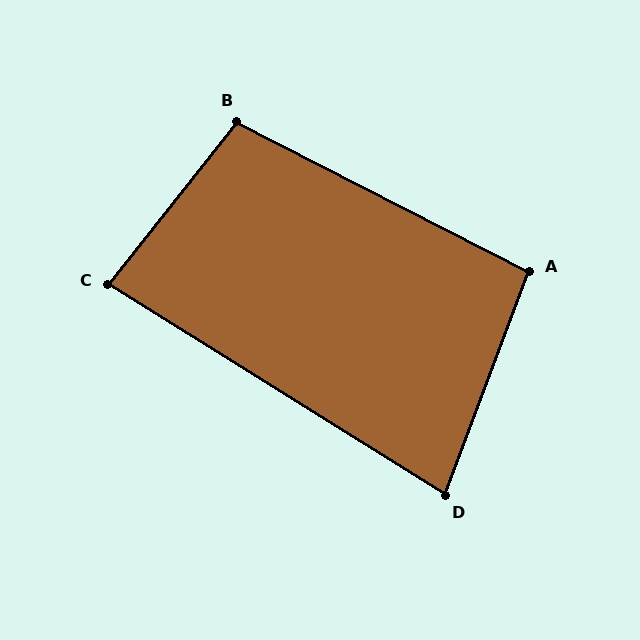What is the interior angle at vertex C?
Approximately 84 degrees (acute).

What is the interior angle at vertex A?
Approximately 96 degrees (obtuse).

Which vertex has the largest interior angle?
B, at approximately 101 degrees.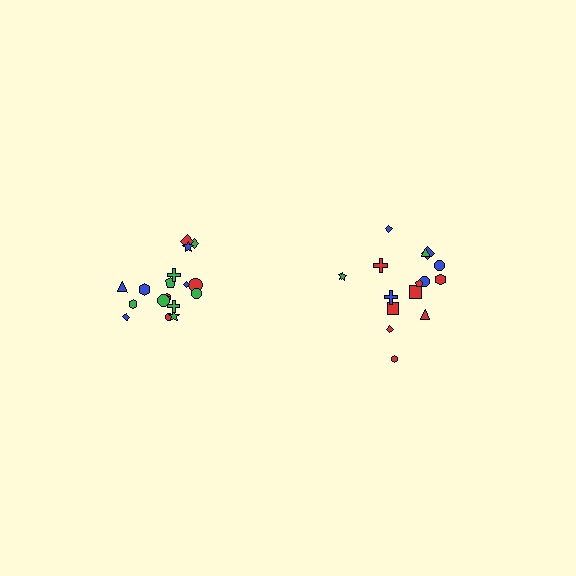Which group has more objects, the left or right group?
The left group.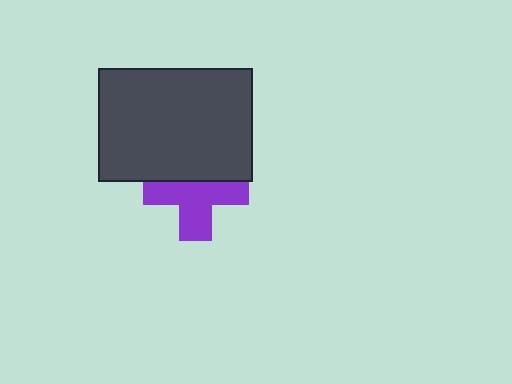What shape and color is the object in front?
The object in front is a dark gray rectangle.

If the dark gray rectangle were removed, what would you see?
You would see the complete purple cross.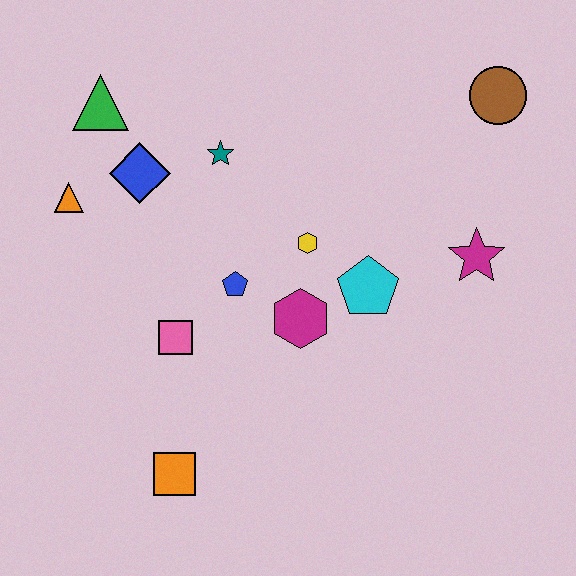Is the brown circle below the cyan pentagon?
No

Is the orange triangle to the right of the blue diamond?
No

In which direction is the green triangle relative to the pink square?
The green triangle is above the pink square.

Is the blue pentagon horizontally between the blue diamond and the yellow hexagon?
Yes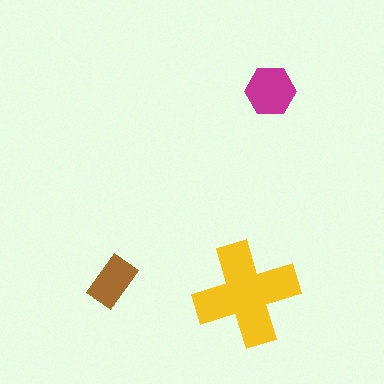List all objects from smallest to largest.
The brown rectangle, the magenta hexagon, the yellow cross.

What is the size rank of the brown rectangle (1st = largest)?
3rd.